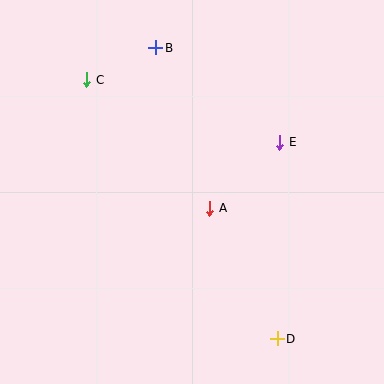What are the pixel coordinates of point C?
Point C is at (87, 80).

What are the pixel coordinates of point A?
Point A is at (210, 208).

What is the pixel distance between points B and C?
The distance between B and C is 76 pixels.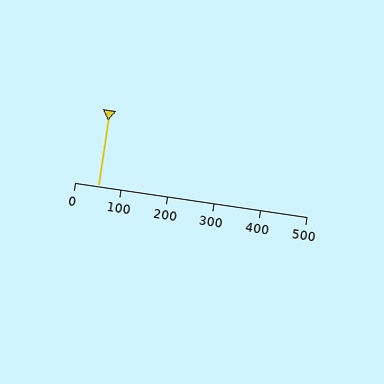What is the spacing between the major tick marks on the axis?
The major ticks are spaced 100 apart.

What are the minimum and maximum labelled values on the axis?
The axis runs from 0 to 500.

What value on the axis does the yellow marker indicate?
The marker indicates approximately 50.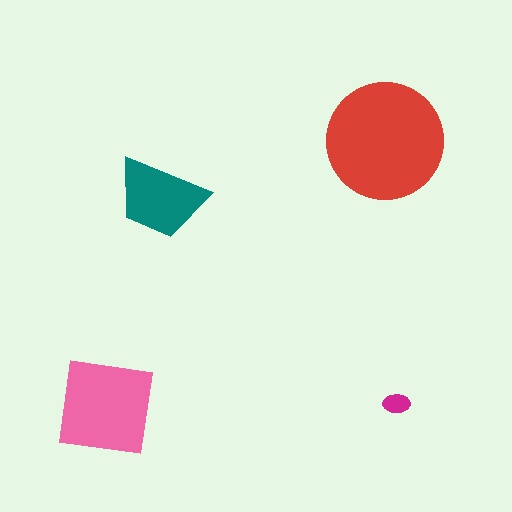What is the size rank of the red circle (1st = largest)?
1st.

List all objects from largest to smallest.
The red circle, the pink square, the teal trapezoid, the magenta ellipse.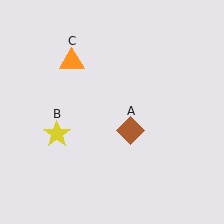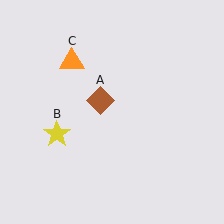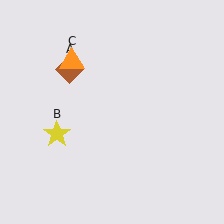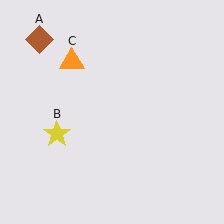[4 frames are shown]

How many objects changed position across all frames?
1 object changed position: brown diamond (object A).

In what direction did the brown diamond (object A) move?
The brown diamond (object A) moved up and to the left.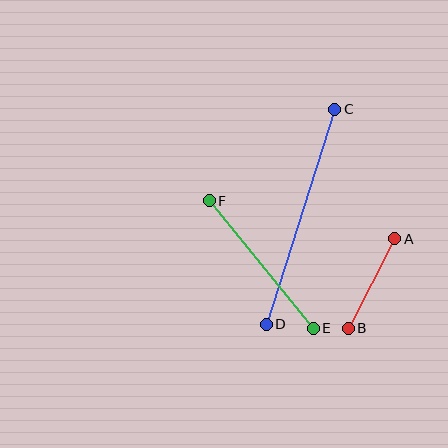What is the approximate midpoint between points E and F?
The midpoint is at approximately (261, 264) pixels.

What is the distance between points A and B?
The distance is approximately 101 pixels.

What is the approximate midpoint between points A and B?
The midpoint is at approximately (371, 284) pixels.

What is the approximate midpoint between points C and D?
The midpoint is at approximately (301, 217) pixels.